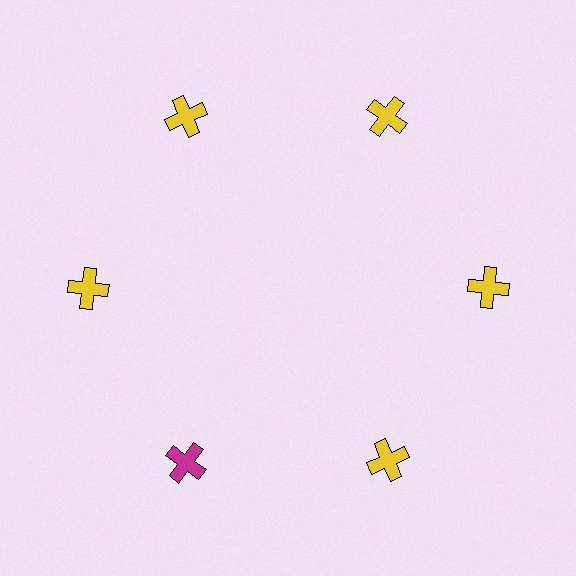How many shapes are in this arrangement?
There are 6 shapes arranged in a ring pattern.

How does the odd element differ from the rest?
It has a different color: magenta instead of yellow.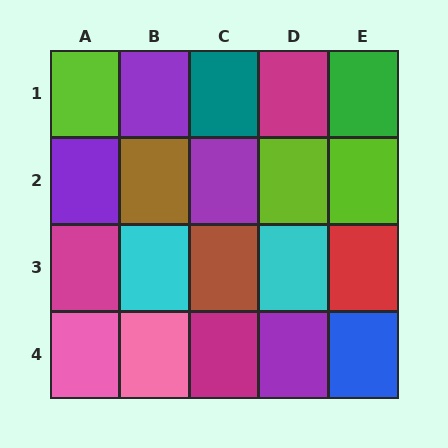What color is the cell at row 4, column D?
Purple.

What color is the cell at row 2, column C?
Purple.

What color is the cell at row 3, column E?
Red.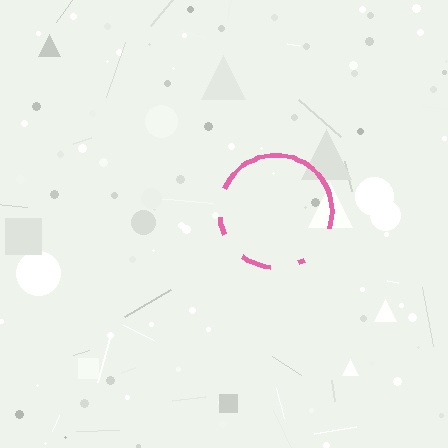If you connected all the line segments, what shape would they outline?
They would outline a circle.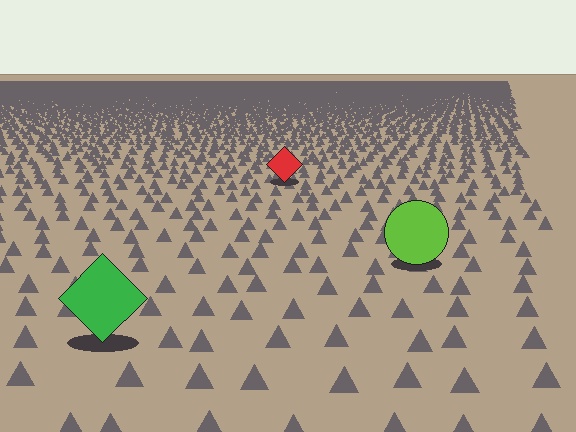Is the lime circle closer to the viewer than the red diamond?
Yes. The lime circle is closer — you can tell from the texture gradient: the ground texture is coarser near it.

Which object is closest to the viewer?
The green diamond is closest. The texture marks near it are larger and more spread out.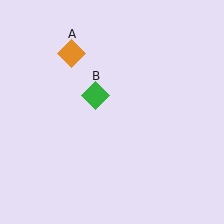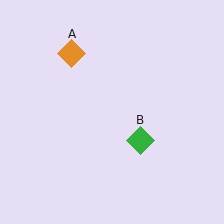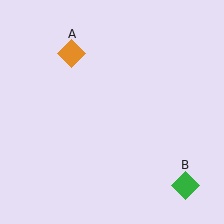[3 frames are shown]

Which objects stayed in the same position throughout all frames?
Orange diamond (object A) remained stationary.